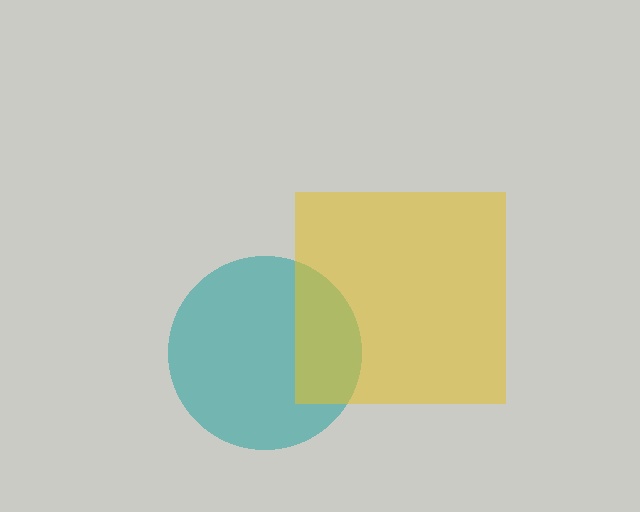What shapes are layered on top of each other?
The layered shapes are: a teal circle, a yellow square.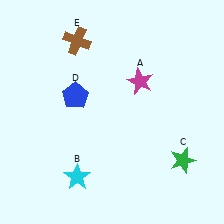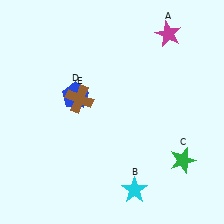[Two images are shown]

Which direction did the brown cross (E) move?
The brown cross (E) moved down.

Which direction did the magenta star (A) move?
The magenta star (A) moved up.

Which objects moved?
The objects that moved are: the magenta star (A), the cyan star (B), the brown cross (E).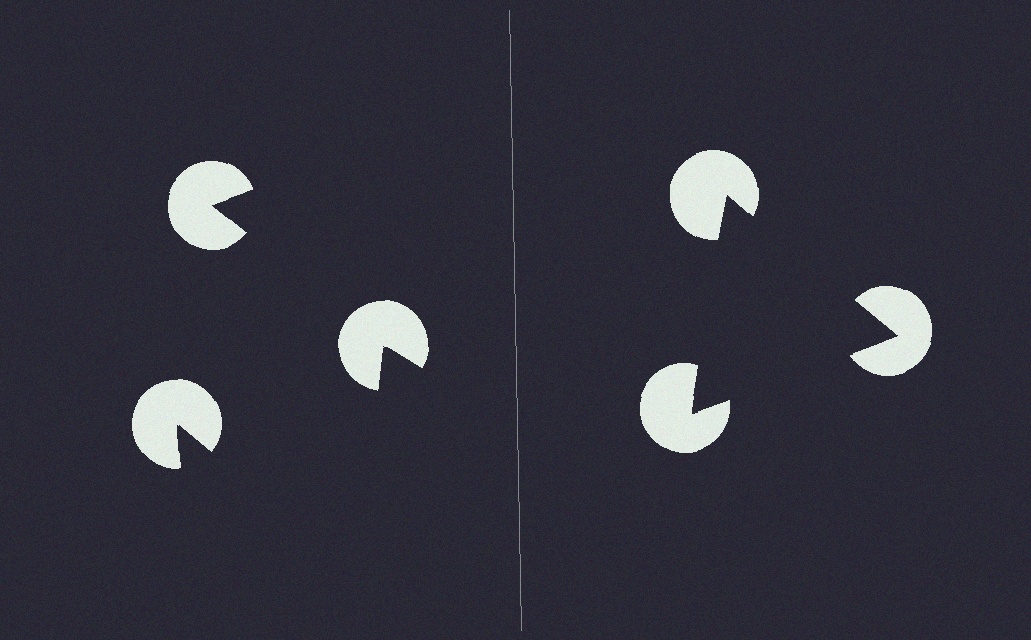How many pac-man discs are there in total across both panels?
6 — 3 on each side.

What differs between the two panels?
The pac-man discs are positioned identically on both sides; only the wedge orientations differ. On the right they align to a triangle; on the left they are misaligned.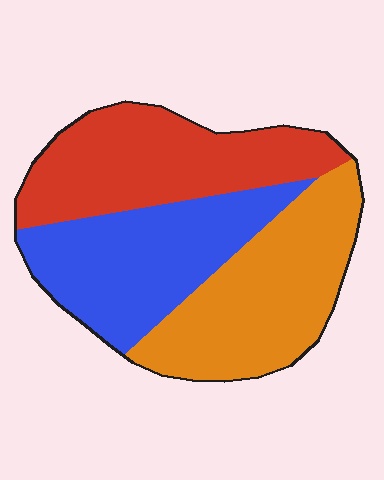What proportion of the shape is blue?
Blue takes up between a sixth and a third of the shape.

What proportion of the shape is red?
Red covers roughly 35% of the shape.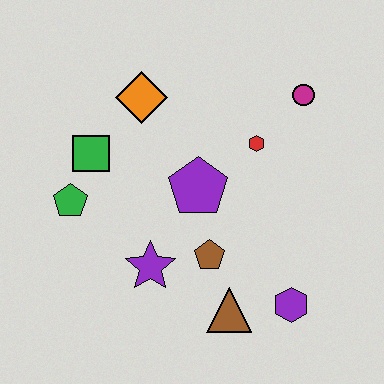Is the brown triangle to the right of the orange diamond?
Yes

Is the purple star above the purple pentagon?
No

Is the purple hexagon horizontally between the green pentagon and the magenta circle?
Yes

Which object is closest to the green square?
The green pentagon is closest to the green square.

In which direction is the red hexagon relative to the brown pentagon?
The red hexagon is above the brown pentagon.